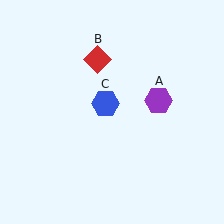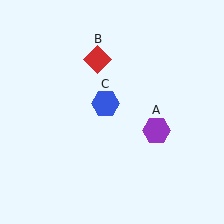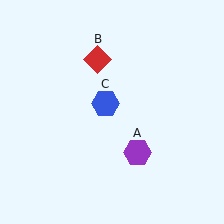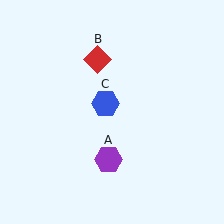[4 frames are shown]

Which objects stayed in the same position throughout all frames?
Red diamond (object B) and blue hexagon (object C) remained stationary.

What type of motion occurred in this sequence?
The purple hexagon (object A) rotated clockwise around the center of the scene.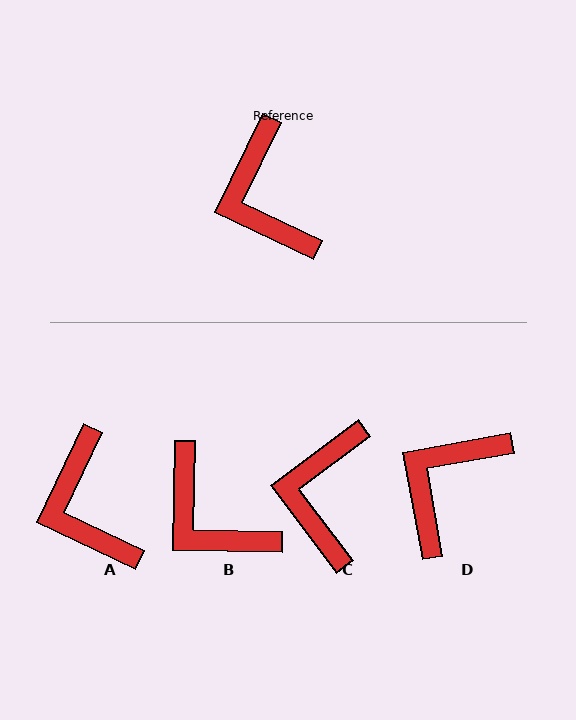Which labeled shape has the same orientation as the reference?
A.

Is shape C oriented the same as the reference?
No, it is off by about 27 degrees.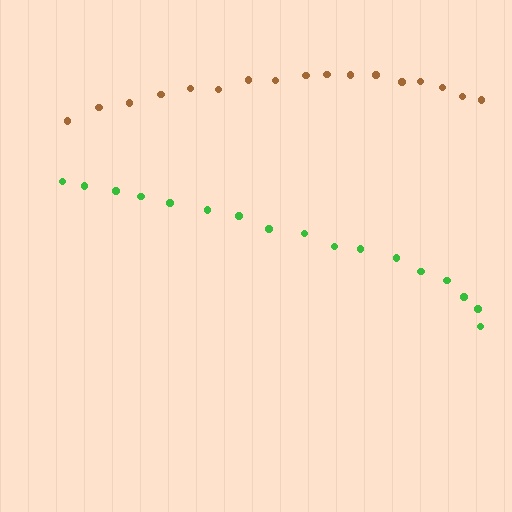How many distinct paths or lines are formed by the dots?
There are 2 distinct paths.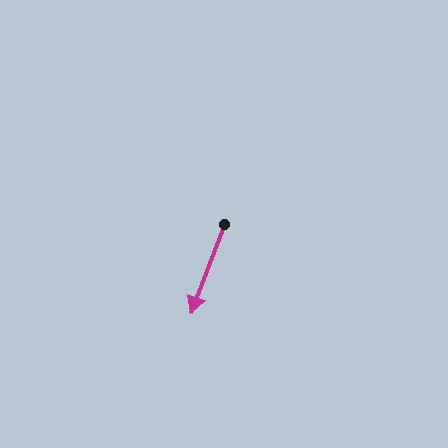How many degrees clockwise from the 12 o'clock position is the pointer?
Approximately 201 degrees.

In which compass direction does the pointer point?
South.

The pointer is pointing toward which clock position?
Roughly 7 o'clock.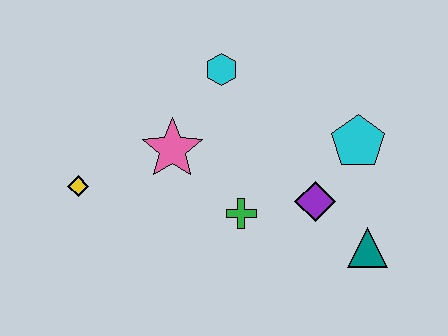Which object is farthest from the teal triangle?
The yellow diamond is farthest from the teal triangle.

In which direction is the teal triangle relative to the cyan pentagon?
The teal triangle is below the cyan pentagon.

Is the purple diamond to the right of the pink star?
Yes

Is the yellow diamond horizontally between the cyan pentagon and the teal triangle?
No